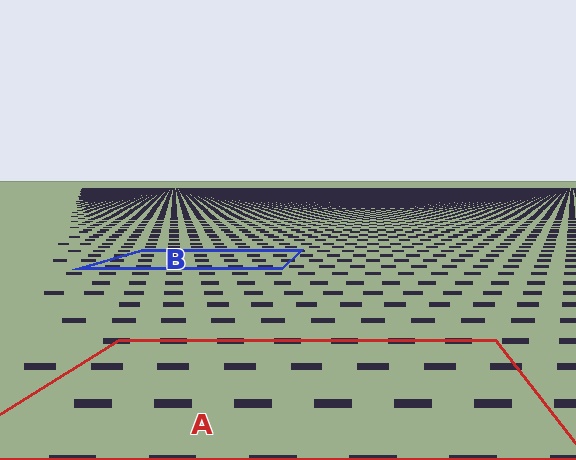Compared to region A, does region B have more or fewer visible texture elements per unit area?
Region B has more texture elements per unit area — they are packed more densely because it is farther away.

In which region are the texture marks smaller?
The texture marks are smaller in region B, because it is farther away.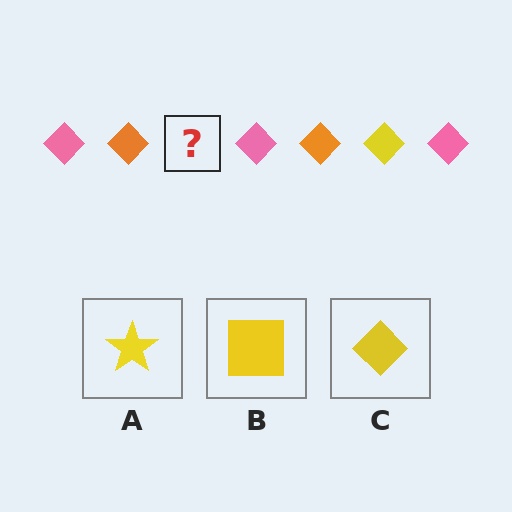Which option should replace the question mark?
Option C.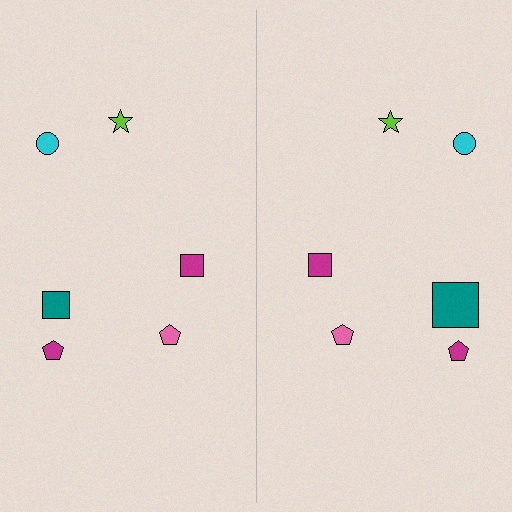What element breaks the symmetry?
The teal square on the right side has a different size than its mirror counterpart.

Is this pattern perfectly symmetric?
No, the pattern is not perfectly symmetric. The teal square on the right side has a different size than its mirror counterpart.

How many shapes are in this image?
There are 12 shapes in this image.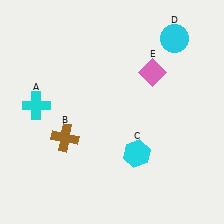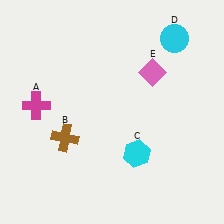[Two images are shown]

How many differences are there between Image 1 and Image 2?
There is 1 difference between the two images.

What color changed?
The cross (A) changed from cyan in Image 1 to magenta in Image 2.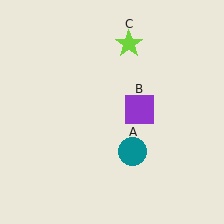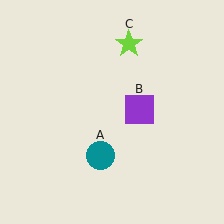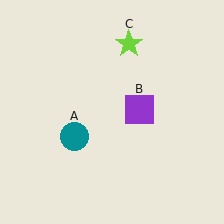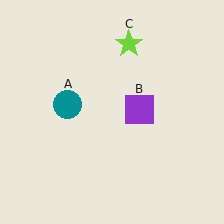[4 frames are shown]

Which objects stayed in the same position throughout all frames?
Purple square (object B) and lime star (object C) remained stationary.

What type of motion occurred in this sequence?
The teal circle (object A) rotated clockwise around the center of the scene.